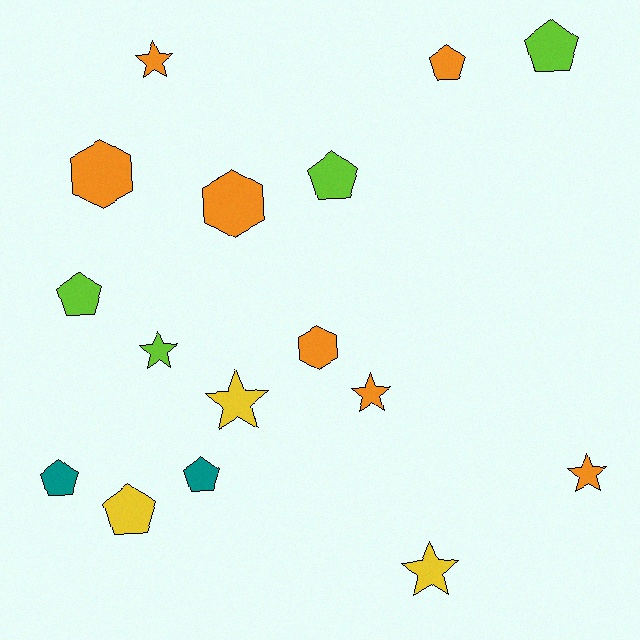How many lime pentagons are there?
There are 3 lime pentagons.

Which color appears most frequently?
Orange, with 7 objects.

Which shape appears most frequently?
Pentagon, with 7 objects.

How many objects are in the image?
There are 16 objects.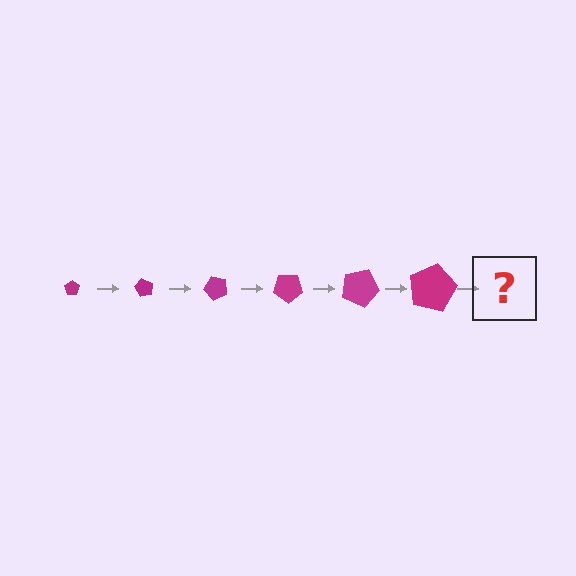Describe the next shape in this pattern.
It should be a pentagon, larger than the previous one and rotated 360 degrees from the start.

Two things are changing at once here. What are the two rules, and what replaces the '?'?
The two rules are that the pentagon grows larger each step and it rotates 60 degrees each step. The '?' should be a pentagon, larger than the previous one and rotated 360 degrees from the start.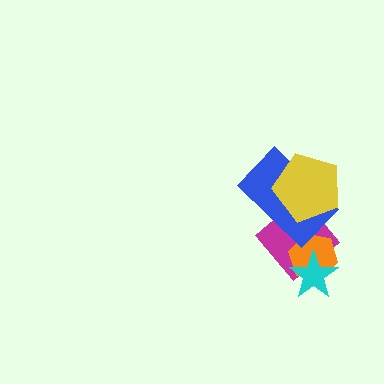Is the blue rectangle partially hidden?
Yes, it is partially covered by another shape.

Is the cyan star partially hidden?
No, no other shape covers it.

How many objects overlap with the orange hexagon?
2 objects overlap with the orange hexagon.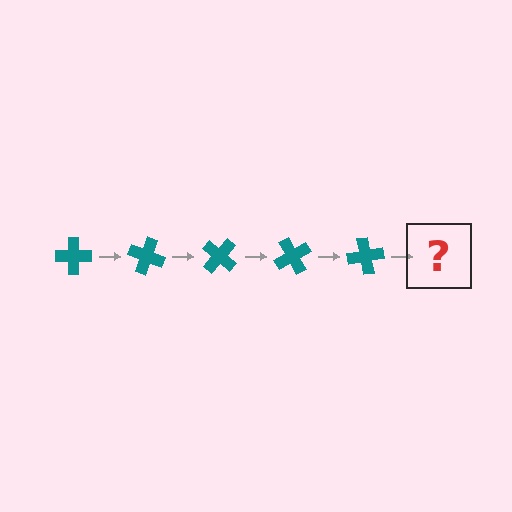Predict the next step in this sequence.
The next step is a teal cross rotated 100 degrees.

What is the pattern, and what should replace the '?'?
The pattern is that the cross rotates 20 degrees each step. The '?' should be a teal cross rotated 100 degrees.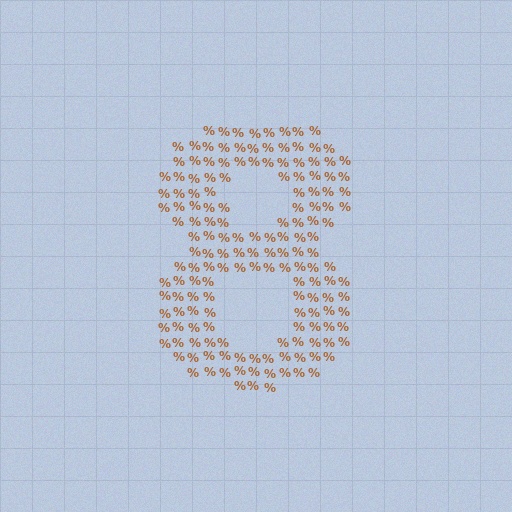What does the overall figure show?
The overall figure shows the digit 8.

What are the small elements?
The small elements are percent signs.